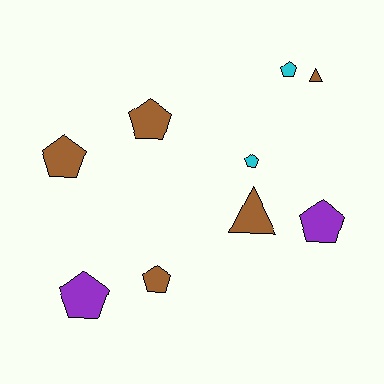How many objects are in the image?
There are 9 objects.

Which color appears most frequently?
Brown, with 5 objects.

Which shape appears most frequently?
Pentagon, with 7 objects.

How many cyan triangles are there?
There are no cyan triangles.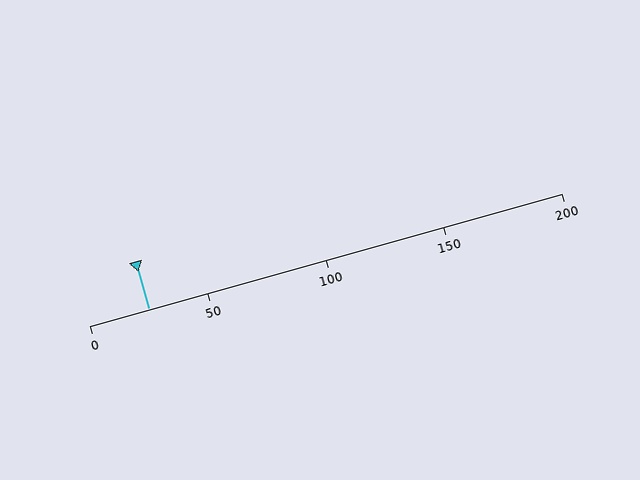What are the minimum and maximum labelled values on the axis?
The axis runs from 0 to 200.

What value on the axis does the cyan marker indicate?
The marker indicates approximately 25.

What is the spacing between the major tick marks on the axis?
The major ticks are spaced 50 apart.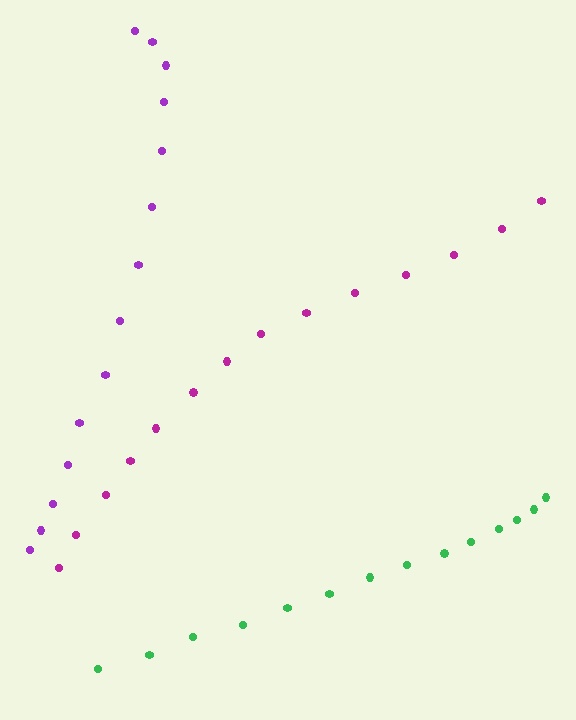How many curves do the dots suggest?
There are 3 distinct paths.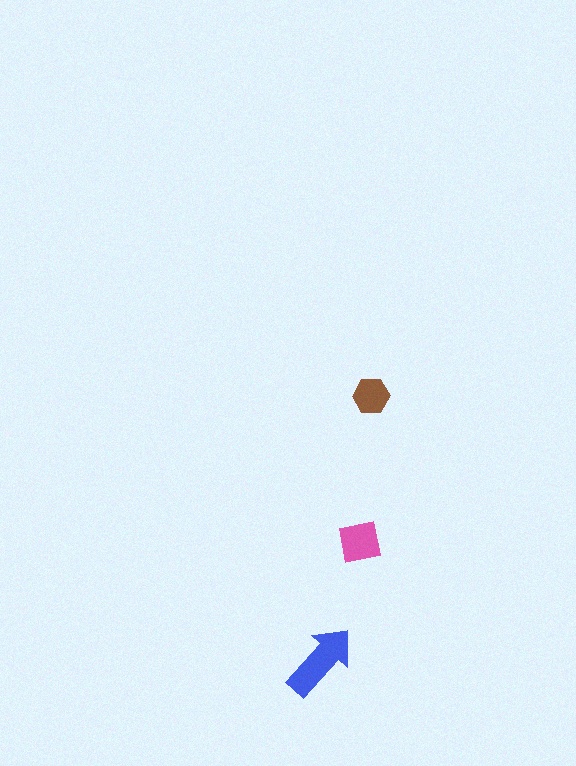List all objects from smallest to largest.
The brown hexagon, the pink square, the blue arrow.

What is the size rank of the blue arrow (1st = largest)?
1st.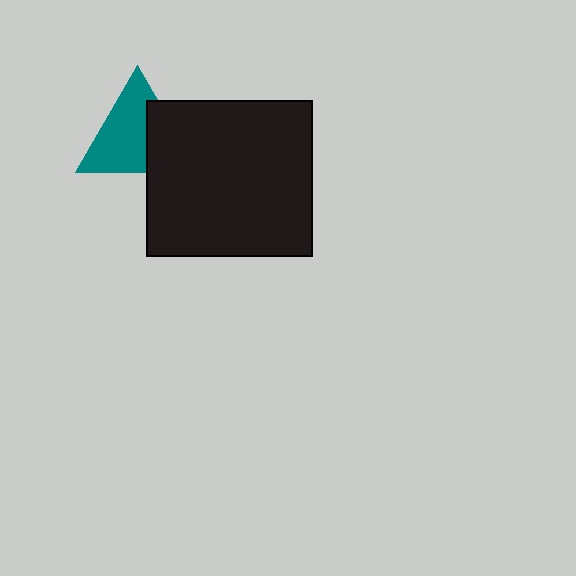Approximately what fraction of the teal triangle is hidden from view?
Roughly 36% of the teal triangle is hidden behind the black rectangle.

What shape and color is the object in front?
The object in front is a black rectangle.